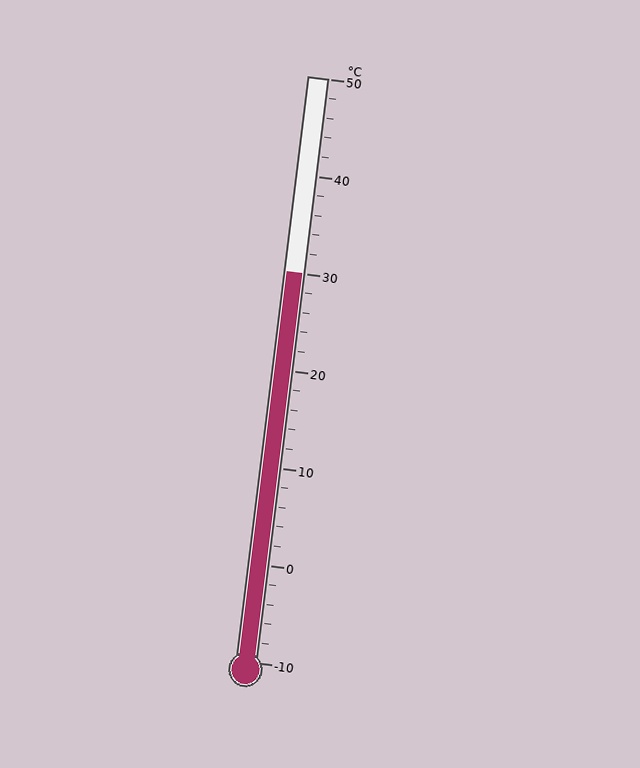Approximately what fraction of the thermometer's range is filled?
The thermometer is filled to approximately 65% of its range.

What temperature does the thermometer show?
The thermometer shows approximately 30°C.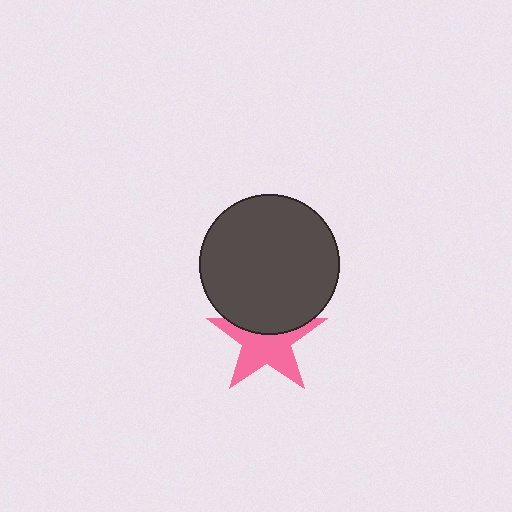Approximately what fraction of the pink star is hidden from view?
Roughly 37% of the pink star is hidden behind the dark gray circle.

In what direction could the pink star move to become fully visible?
The pink star could move down. That would shift it out from behind the dark gray circle entirely.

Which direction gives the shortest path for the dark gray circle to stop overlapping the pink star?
Moving up gives the shortest separation.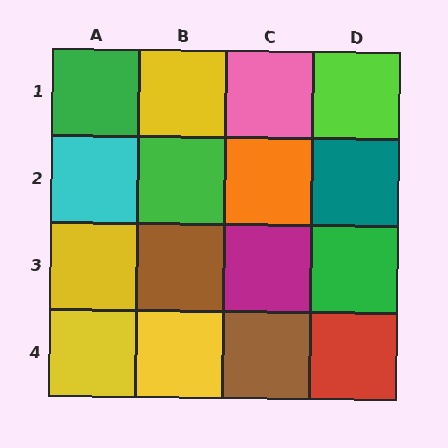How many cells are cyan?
1 cell is cyan.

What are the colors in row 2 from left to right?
Cyan, green, orange, teal.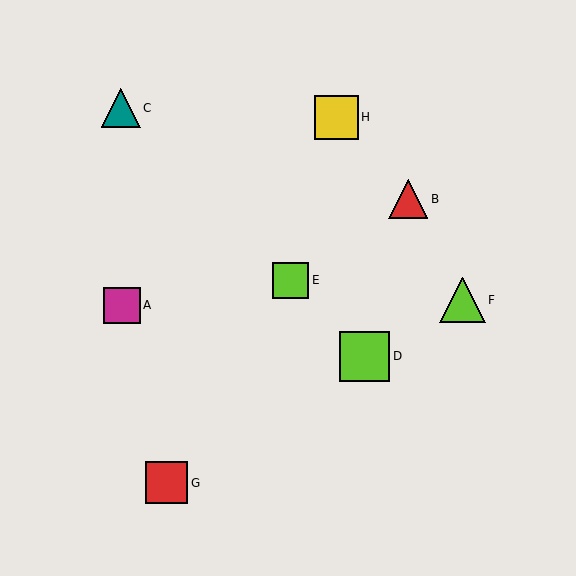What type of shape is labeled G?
Shape G is a red square.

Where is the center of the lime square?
The center of the lime square is at (291, 280).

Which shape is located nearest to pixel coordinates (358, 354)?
The lime square (labeled D) at (365, 356) is nearest to that location.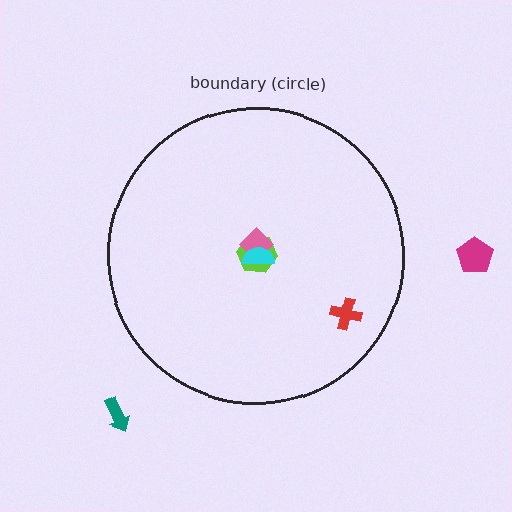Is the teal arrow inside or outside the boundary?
Outside.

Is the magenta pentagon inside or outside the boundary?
Outside.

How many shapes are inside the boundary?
4 inside, 2 outside.